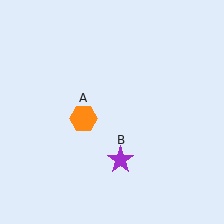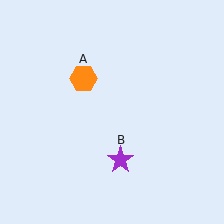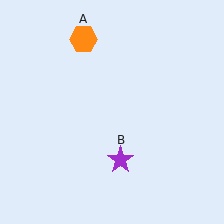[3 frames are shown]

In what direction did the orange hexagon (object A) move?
The orange hexagon (object A) moved up.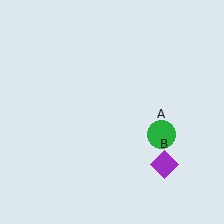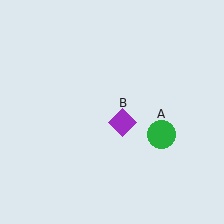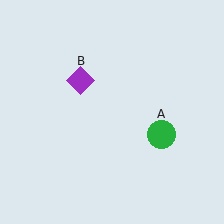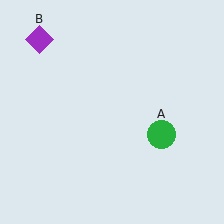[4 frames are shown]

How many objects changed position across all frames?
1 object changed position: purple diamond (object B).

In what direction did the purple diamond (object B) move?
The purple diamond (object B) moved up and to the left.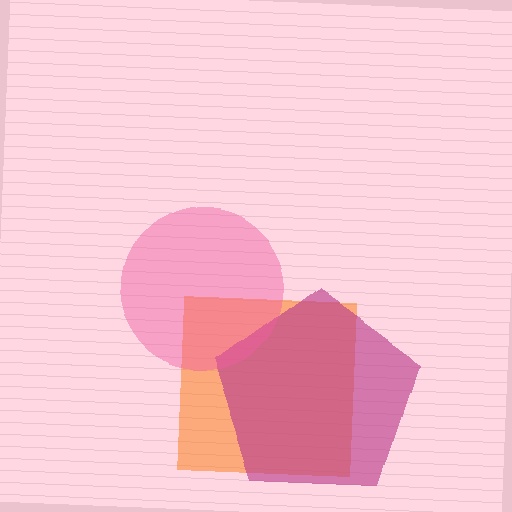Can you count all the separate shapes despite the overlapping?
Yes, there are 3 separate shapes.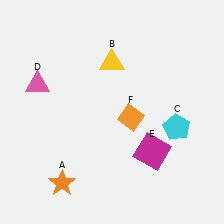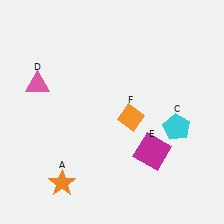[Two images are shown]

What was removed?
The yellow triangle (B) was removed in Image 2.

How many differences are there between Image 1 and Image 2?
There is 1 difference between the two images.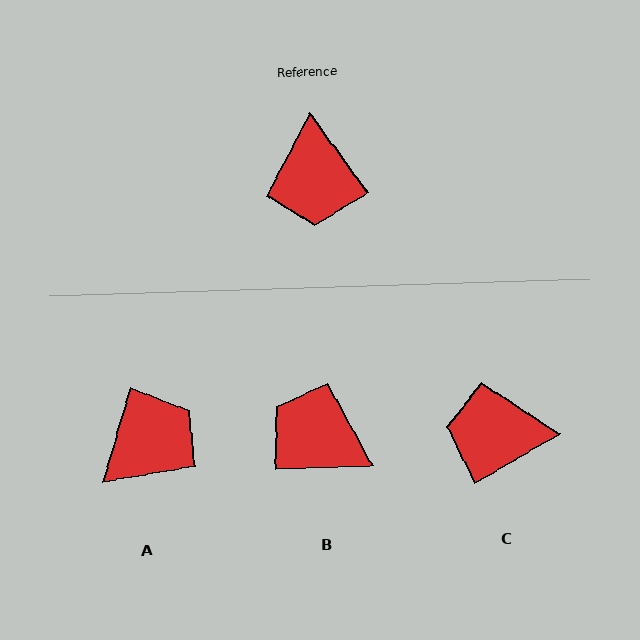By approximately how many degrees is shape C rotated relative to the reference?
Approximately 96 degrees clockwise.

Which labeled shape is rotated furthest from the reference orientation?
A, about 128 degrees away.